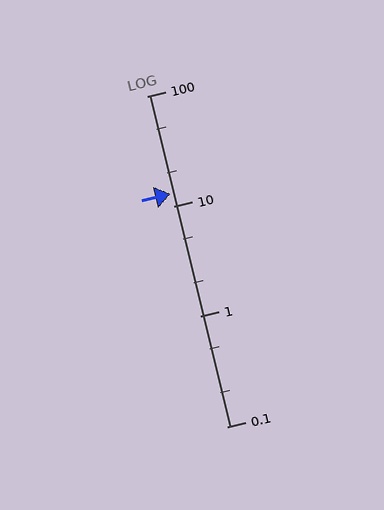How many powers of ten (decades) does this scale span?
The scale spans 3 decades, from 0.1 to 100.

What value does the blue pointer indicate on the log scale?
The pointer indicates approximately 13.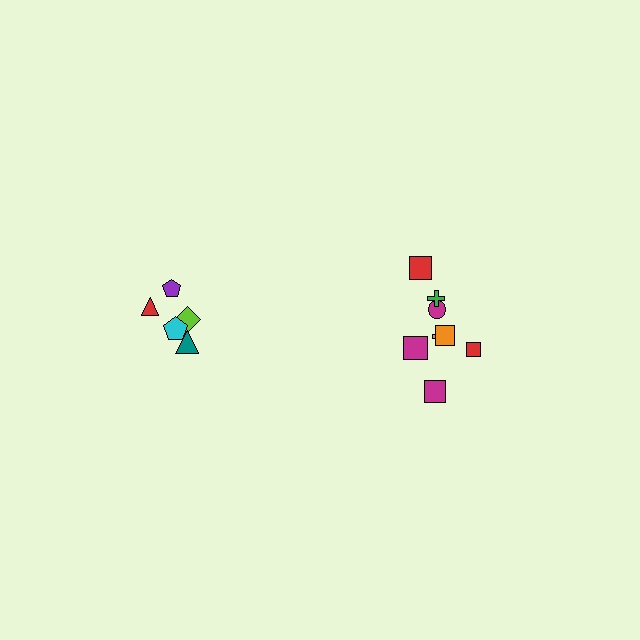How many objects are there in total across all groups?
There are 13 objects.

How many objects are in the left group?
There are 5 objects.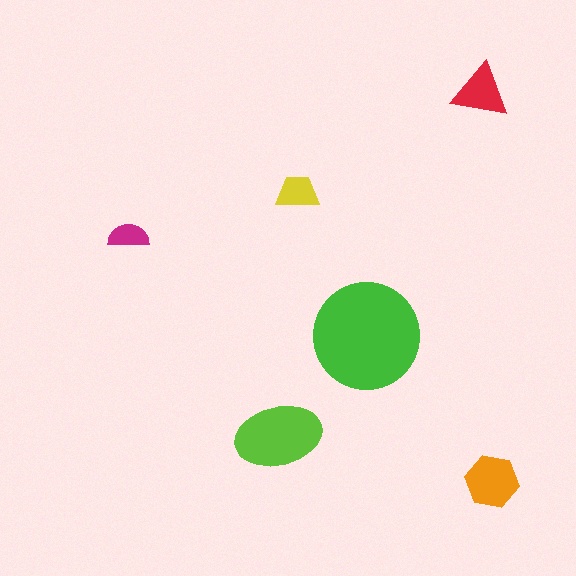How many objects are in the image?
There are 6 objects in the image.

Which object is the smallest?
The magenta semicircle.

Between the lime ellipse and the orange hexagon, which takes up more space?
The lime ellipse.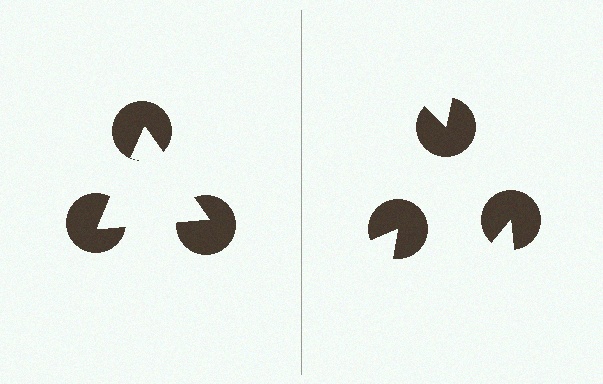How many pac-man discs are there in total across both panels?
6 — 3 on each side.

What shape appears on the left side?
An illusory triangle.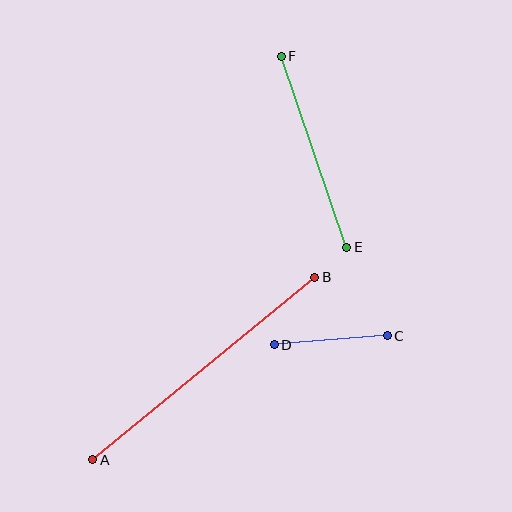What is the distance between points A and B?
The distance is approximately 287 pixels.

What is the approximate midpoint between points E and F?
The midpoint is at approximately (314, 152) pixels.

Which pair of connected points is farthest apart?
Points A and B are farthest apart.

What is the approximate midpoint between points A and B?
The midpoint is at approximately (204, 369) pixels.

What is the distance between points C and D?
The distance is approximately 114 pixels.